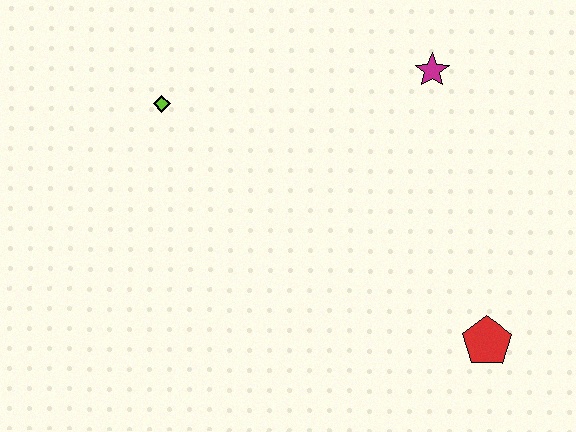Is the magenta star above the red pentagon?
Yes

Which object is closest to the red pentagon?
The magenta star is closest to the red pentagon.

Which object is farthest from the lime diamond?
The red pentagon is farthest from the lime diamond.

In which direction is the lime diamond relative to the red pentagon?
The lime diamond is to the left of the red pentagon.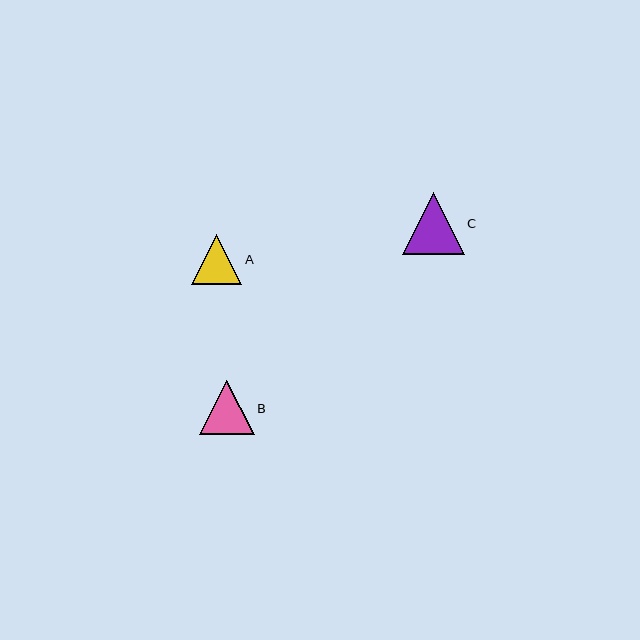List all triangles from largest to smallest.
From largest to smallest: C, B, A.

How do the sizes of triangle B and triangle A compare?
Triangle B and triangle A are approximately the same size.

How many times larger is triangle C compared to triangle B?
Triangle C is approximately 1.1 times the size of triangle B.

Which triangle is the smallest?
Triangle A is the smallest with a size of approximately 50 pixels.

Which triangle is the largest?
Triangle C is the largest with a size of approximately 62 pixels.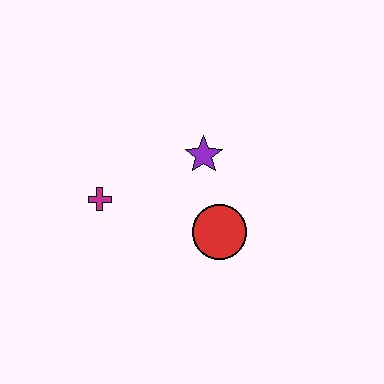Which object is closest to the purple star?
The red circle is closest to the purple star.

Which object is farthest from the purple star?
The magenta cross is farthest from the purple star.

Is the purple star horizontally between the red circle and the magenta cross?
Yes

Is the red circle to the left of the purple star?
No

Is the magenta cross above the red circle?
Yes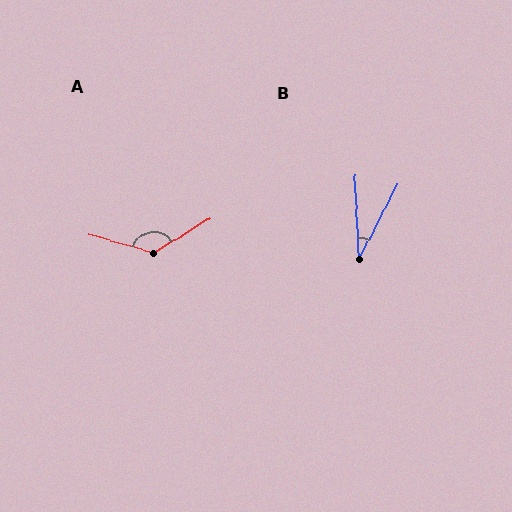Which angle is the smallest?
B, at approximately 30 degrees.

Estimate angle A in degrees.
Approximately 132 degrees.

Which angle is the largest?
A, at approximately 132 degrees.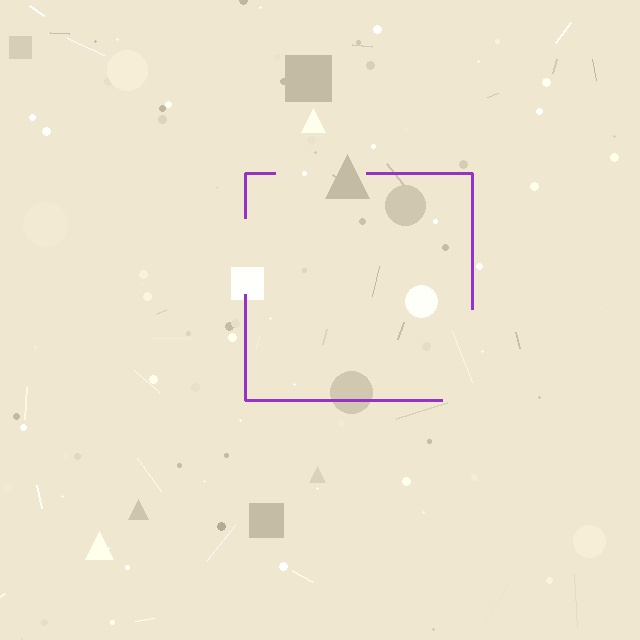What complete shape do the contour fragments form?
The contour fragments form a square.